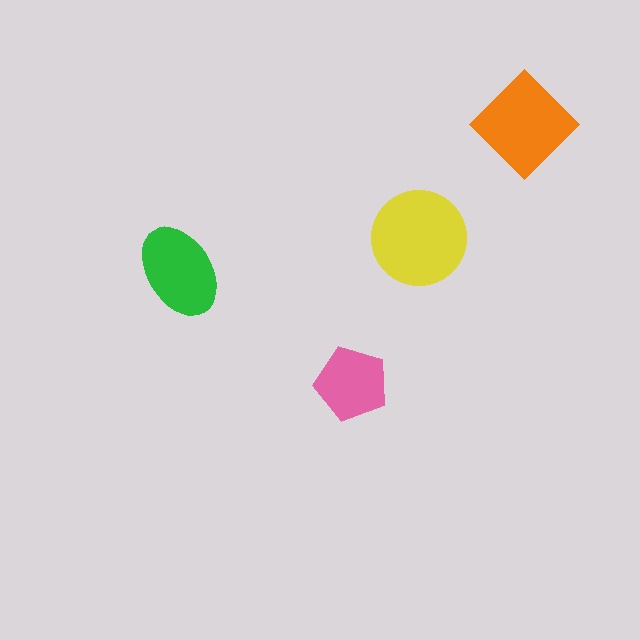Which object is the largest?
The yellow circle.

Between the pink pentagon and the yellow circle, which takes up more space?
The yellow circle.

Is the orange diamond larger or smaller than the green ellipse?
Larger.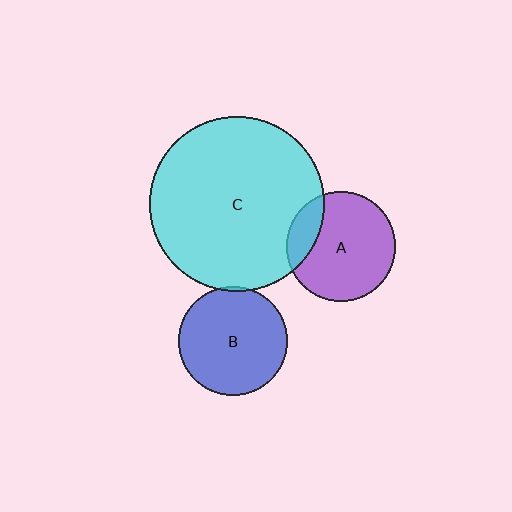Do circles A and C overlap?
Yes.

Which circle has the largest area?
Circle C (cyan).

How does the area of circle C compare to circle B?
Approximately 2.6 times.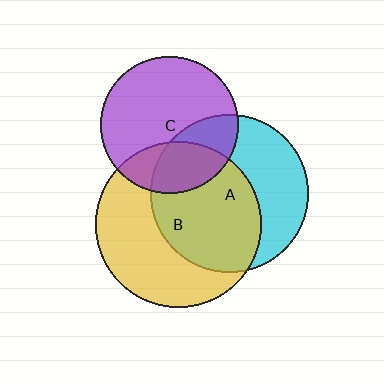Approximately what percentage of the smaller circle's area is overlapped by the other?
Approximately 30%.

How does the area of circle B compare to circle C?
Approximately 1.5 times.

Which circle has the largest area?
Circle B (yellow).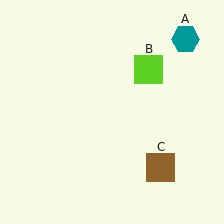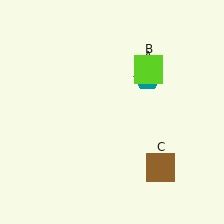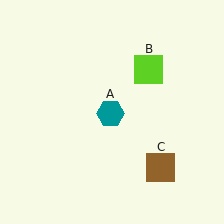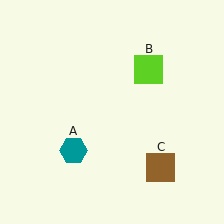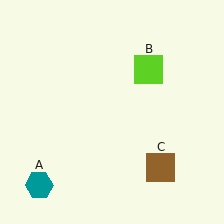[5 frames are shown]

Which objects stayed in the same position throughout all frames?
Lime square (object B) and brown square (object C) remained stationary.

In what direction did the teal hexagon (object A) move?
The teal hexagon (object A) moved down and to the left.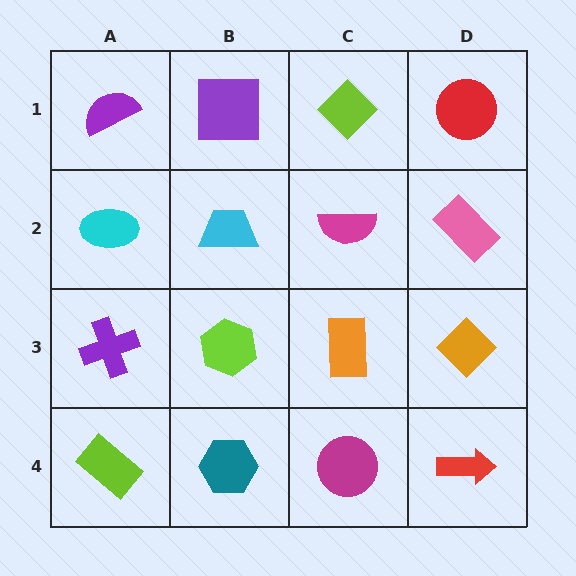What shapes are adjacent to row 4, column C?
An orange rectangle (row 3, column C), a teal hexagon (row 4, column B), a red arrow (row 4, column D).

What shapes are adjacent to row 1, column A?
A cyan ellipse (row 2, column A), a purple square (row 1, column B).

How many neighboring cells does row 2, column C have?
4.